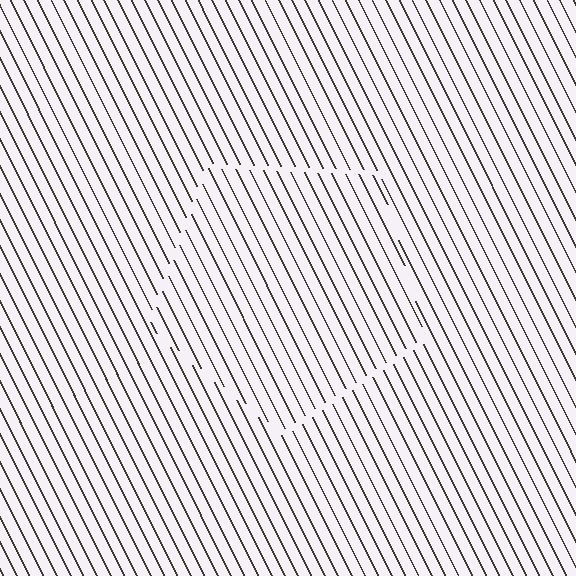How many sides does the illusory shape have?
5 sides — the line-ends trace a pentagon.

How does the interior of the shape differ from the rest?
The interior of the shape contains the same grating, shifted by half a period — the contour is defined by the phase discontinuity where line-ends from the inner and outer gratings abut.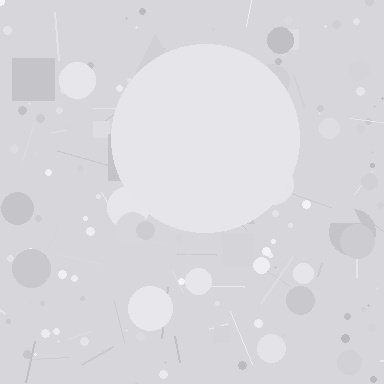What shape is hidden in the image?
A circle is hidden in the image.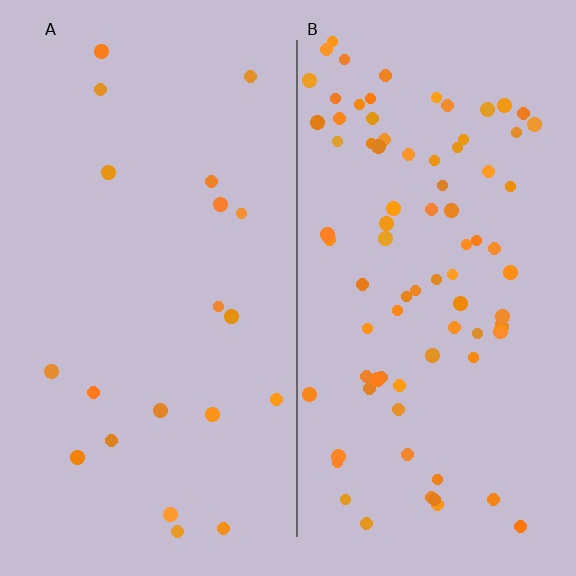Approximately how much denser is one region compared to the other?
Approximately 4.2× — region B over region A.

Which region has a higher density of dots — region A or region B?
B (the right).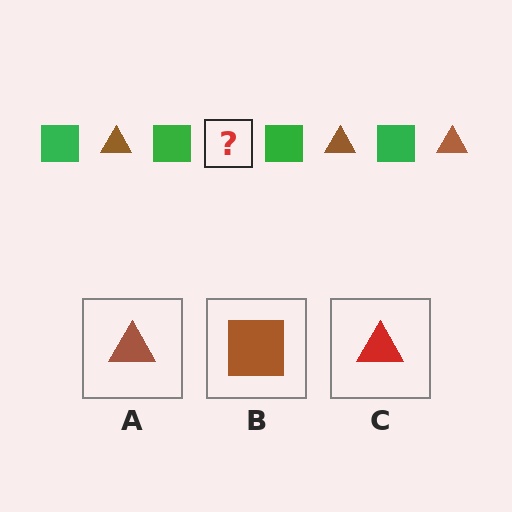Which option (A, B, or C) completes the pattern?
A.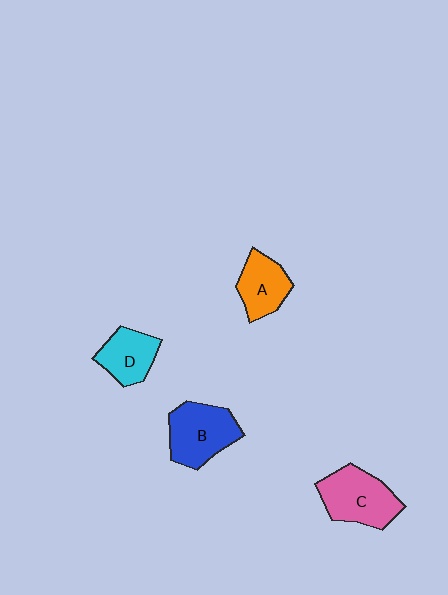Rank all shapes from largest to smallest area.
From largest to smallest: C (pink), B (blue), A (orange), D (cyan).